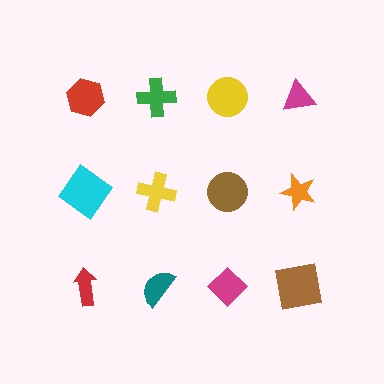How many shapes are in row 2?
4 shapes.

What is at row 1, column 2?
A green cross.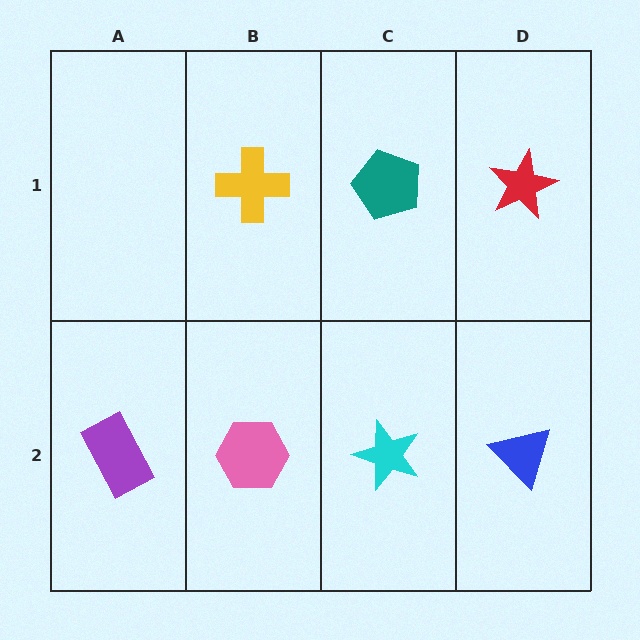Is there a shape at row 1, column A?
No, that cell is empty.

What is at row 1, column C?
A teal pentagon.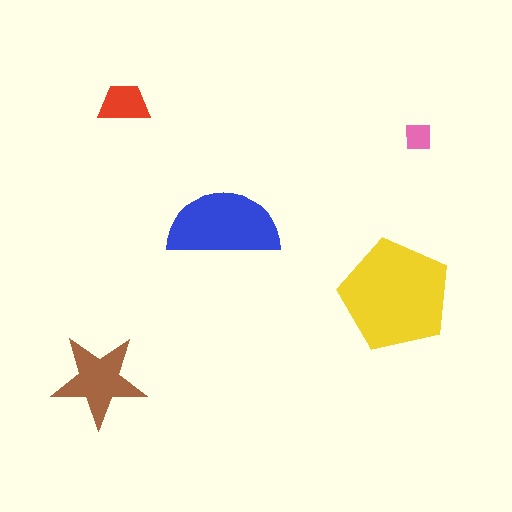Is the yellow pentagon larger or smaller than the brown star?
Larger.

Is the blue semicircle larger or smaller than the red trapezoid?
Larger.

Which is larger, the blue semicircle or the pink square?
The blue semicircle.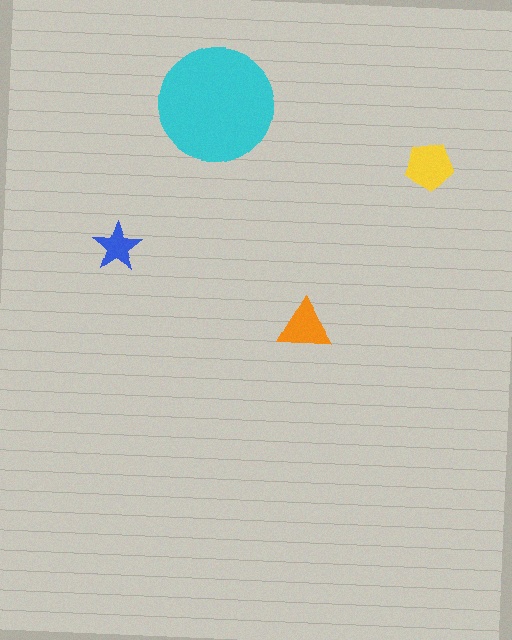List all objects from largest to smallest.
The cyan circle, the yellow pentagon, the orange triangle, the blue star.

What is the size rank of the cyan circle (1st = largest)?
1st.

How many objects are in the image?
There are 4 objects in the image.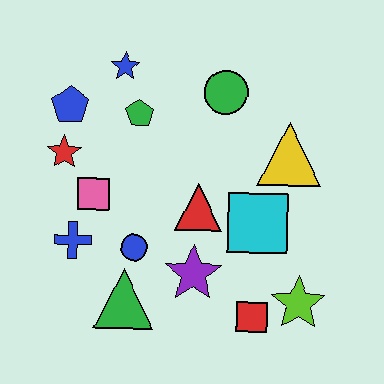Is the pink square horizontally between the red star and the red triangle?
Yes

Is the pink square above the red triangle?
Yes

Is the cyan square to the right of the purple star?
Yes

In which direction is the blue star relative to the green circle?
The blue star is to the left of the green circle.